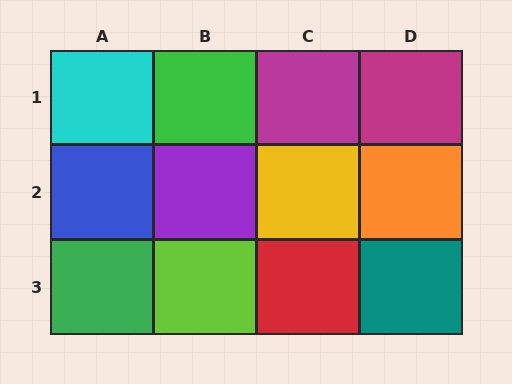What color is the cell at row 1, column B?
Green.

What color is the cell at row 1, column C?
Magenta.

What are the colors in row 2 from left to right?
Blue, purple, yellow, orange.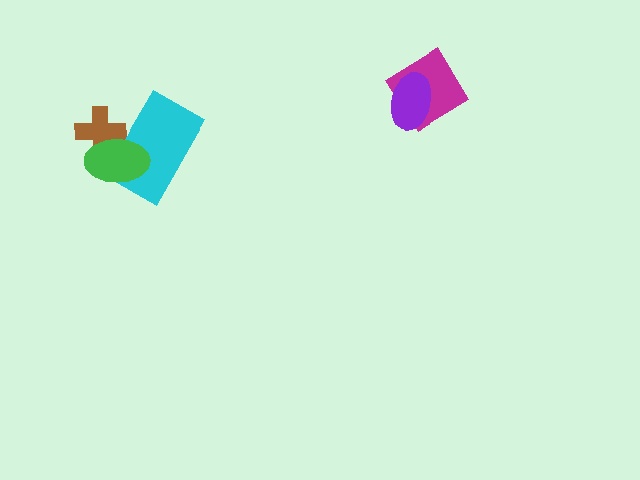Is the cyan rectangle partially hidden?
Yes, it is partially covered by another shape.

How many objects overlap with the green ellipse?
2 objects overlap with the green ellipse.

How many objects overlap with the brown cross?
2 objects overlap with the brown cross.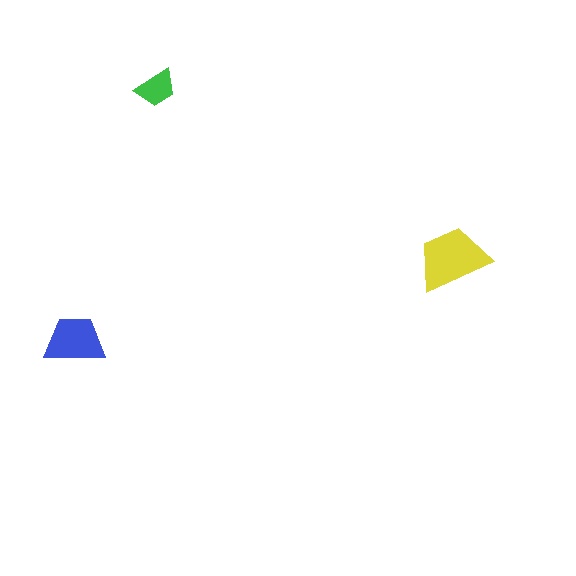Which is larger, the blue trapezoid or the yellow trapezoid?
The yellow one.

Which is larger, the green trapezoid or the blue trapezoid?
The blue one.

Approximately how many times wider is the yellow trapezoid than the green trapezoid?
About 2 times wider.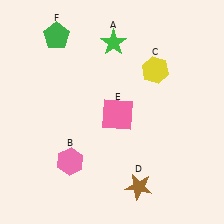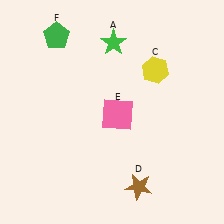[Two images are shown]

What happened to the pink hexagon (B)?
The pink hexagon (B) was removed in Image 2. It was in the bottom-left area of Image 1.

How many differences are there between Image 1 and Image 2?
There is 1 difference between the two images.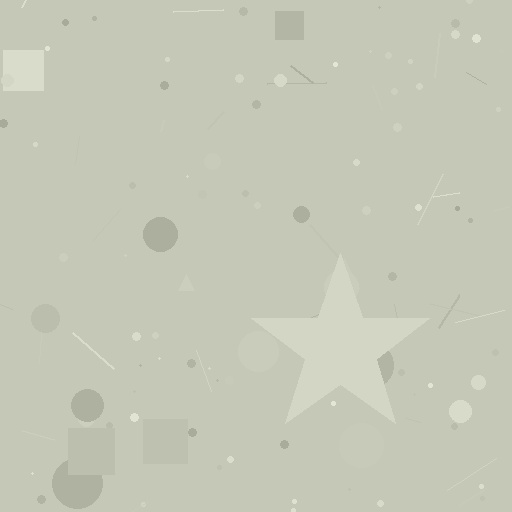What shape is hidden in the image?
A star is hidden in the image.